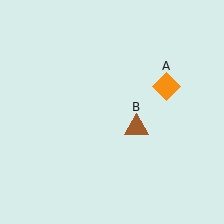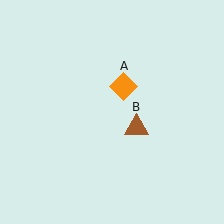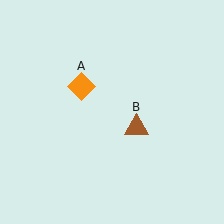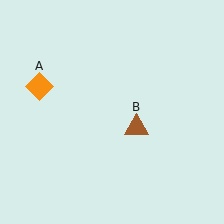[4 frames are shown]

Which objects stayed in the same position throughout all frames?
Brown triangle (object B) remained stationary.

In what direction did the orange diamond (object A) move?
The orange diamond (object A) moved left.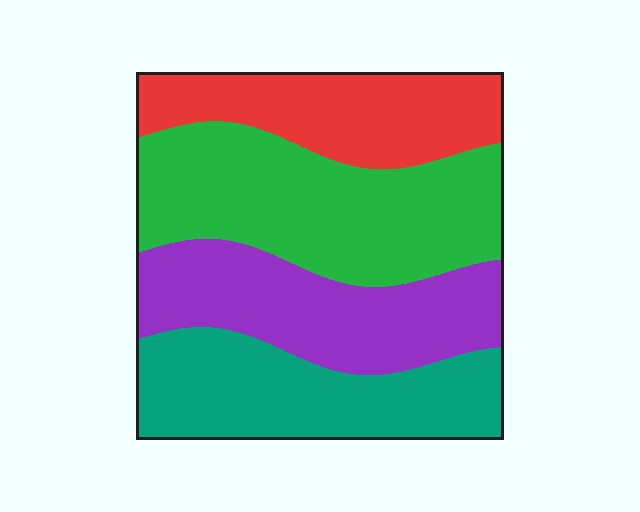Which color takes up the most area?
Green, at roughly 30%.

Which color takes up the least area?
Red, at roughly 20%.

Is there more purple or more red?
Purple.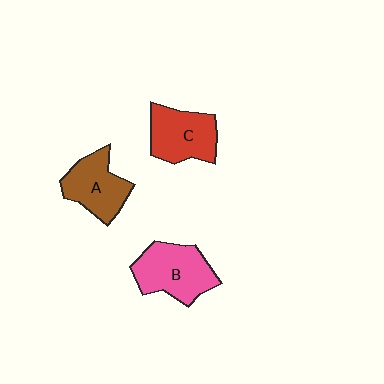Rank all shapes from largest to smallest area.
From largest to smallest: B (pink), C (red), A (brown).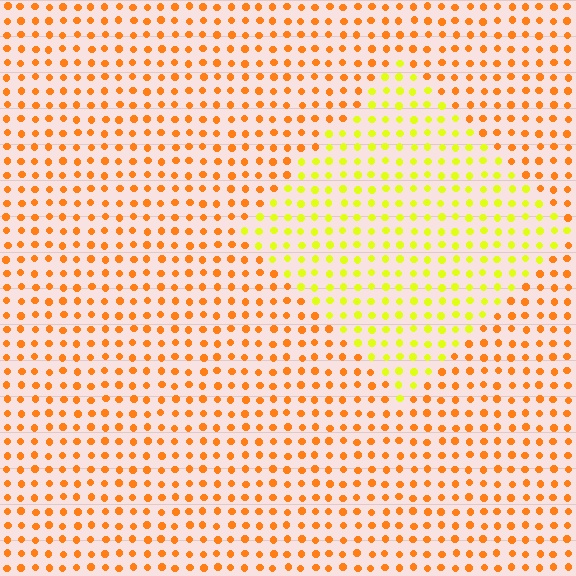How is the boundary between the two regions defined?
The boundary is defined purely by a slight shift in hue (about 41 degrees). Spacing, size, and orientation are identical on both sides.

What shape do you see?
I see a diamond.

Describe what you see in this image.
The image is filled with small orange elements in a uniform arrangement. A diamond-shaped region is visible where the elements are tinted to a slightly different hue, forming a subtle color boundary.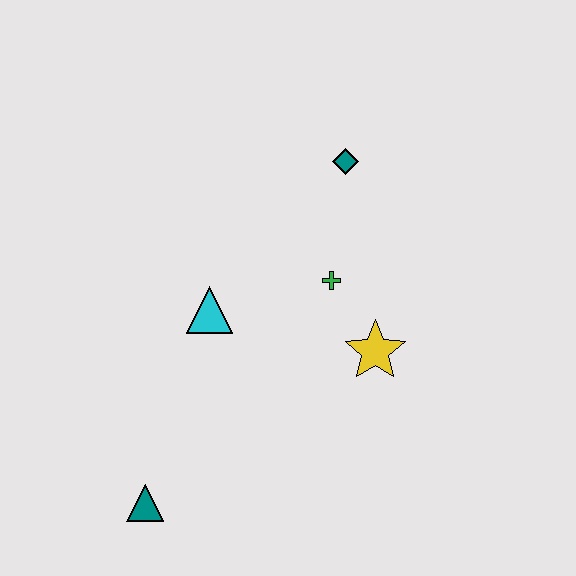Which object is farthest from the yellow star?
The teal triangle is farthest from the yellow star.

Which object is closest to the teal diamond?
The green cross is closest to the teal diamond.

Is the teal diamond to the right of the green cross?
Yes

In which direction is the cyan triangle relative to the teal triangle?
The cyan triangle is above the teal triangle.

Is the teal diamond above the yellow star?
Yes